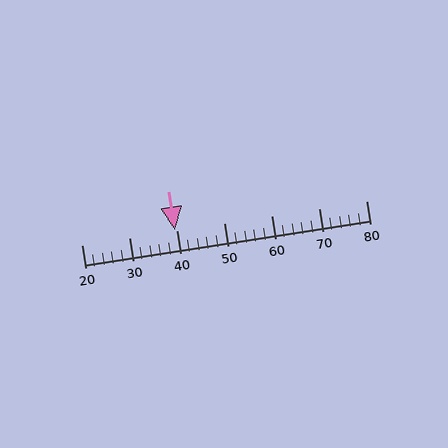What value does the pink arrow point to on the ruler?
The pink arrow points to approximately 40.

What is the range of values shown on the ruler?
The ruler shows values from 20 to 80.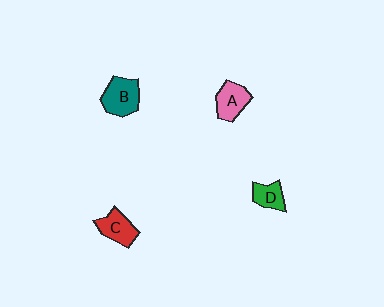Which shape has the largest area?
Shape B (teal).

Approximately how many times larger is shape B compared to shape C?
Approximately 1.2 times.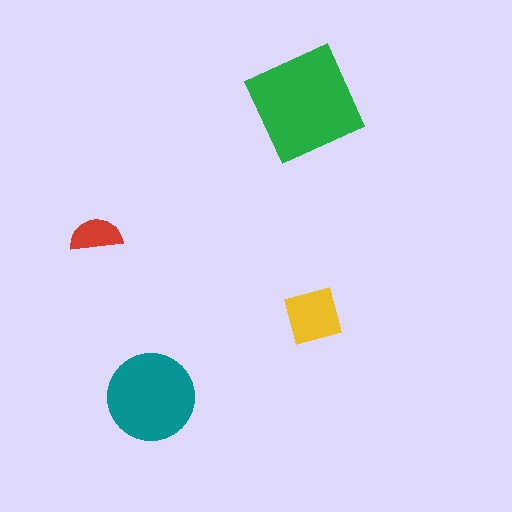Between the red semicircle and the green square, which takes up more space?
The green square.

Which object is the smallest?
The red semicircle.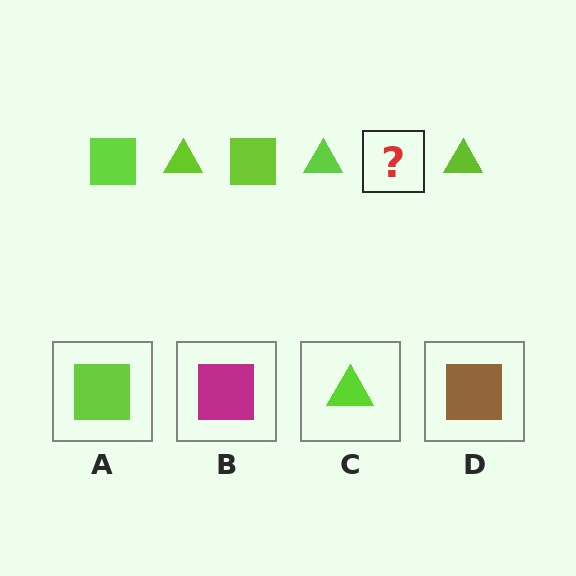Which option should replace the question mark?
Option A.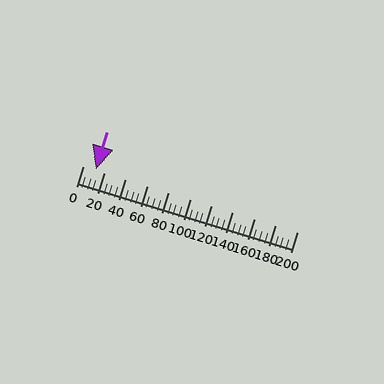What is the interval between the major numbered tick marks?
The major tick marks are spaced 20 units apart.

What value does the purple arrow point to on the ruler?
The purple arrow points to approximately 12.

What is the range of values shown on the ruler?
The ruler shows values from 0 to 200.